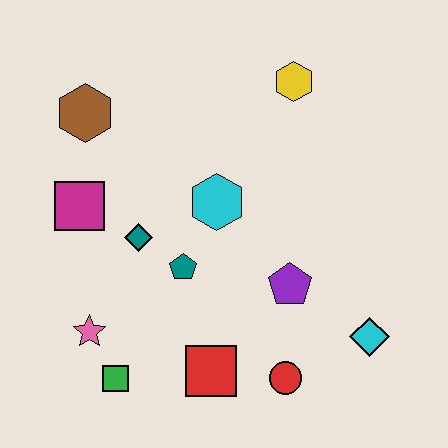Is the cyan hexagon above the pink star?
Yes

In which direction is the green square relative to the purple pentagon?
The green square is to the left of the purple pentagon.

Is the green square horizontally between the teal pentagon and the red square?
No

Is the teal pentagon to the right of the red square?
No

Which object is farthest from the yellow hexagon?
The green square is farthest from the yellow hexagon.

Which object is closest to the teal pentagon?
The teal diamond is closest to the teal pentagon.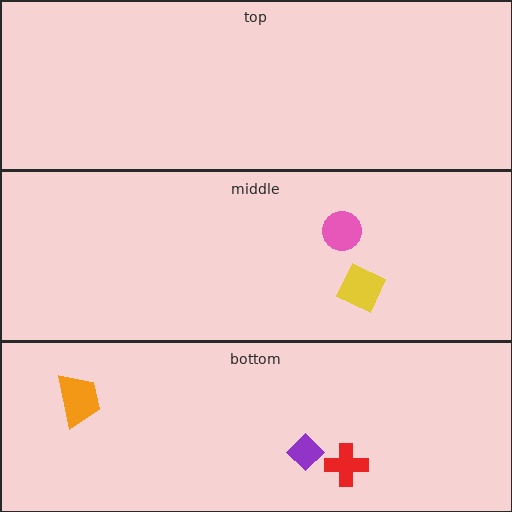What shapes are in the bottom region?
The red cross, the purple diamond, the orange trapezoid.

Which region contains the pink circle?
The middle region.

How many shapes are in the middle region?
2.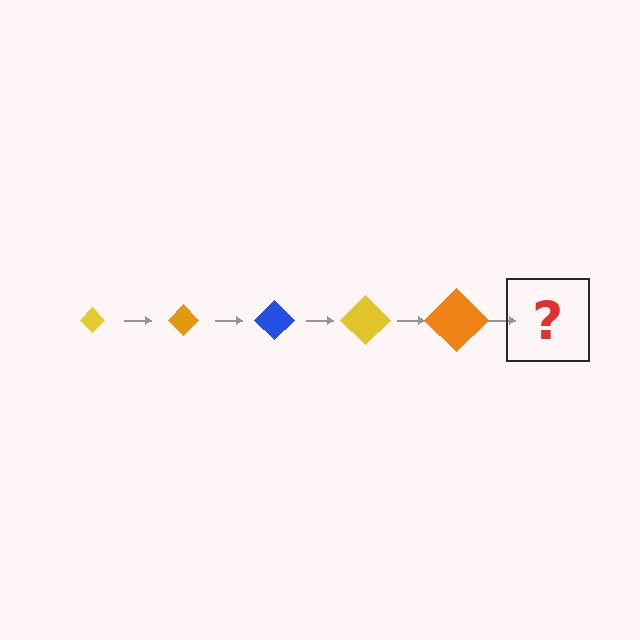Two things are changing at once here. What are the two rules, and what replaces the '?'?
The two rules are that the diamond grows larger each step and the color cycles through yellow, orange, and blue. The '?' should be a blue diamond, larger than the previous one.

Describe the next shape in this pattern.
It should be a blue diamond, larger than the previous one.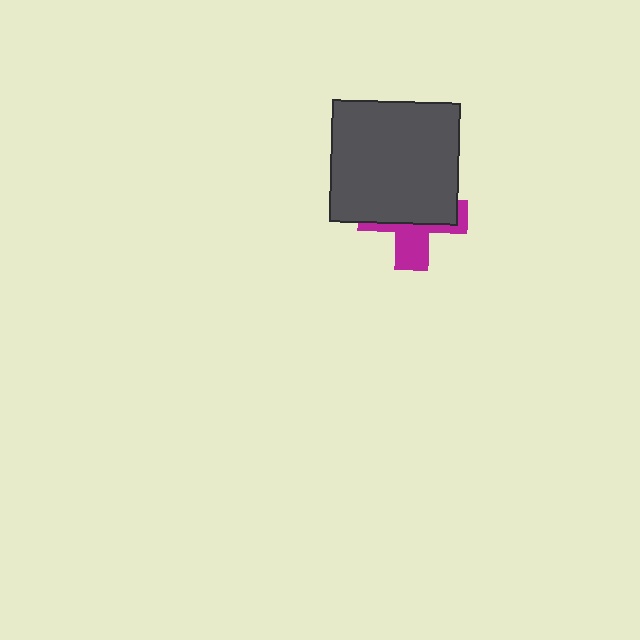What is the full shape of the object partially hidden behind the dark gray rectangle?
The partially hidden object is a magenta cross.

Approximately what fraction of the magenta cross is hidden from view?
Roughly 62% of the magenta cross is hidden behind the dark gray rectangle.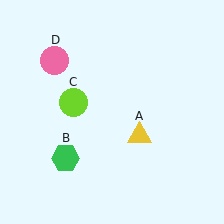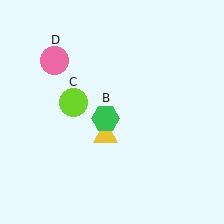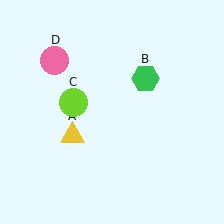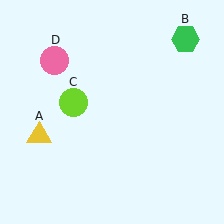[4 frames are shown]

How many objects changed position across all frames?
2 objects changed position: yellow triangle (object A), green hexagon (object B).